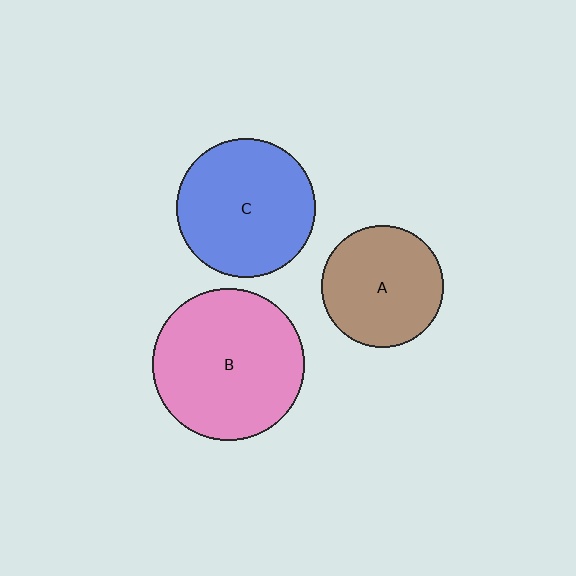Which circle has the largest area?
Circle B (pink).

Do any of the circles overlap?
No, none of the circles overlap.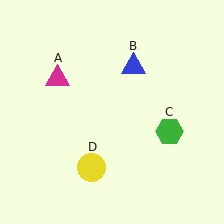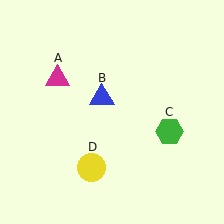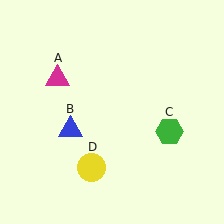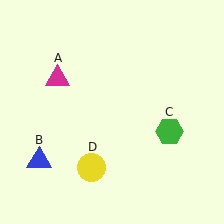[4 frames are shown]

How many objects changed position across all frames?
1 object changed position: blue triangle (object B).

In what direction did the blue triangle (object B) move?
The blue triangle (object B) moved down and to the left.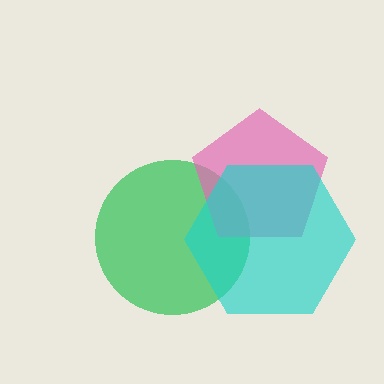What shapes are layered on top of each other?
The layered shapes are: a green circle, a pink pentagon, a cyan hexagon.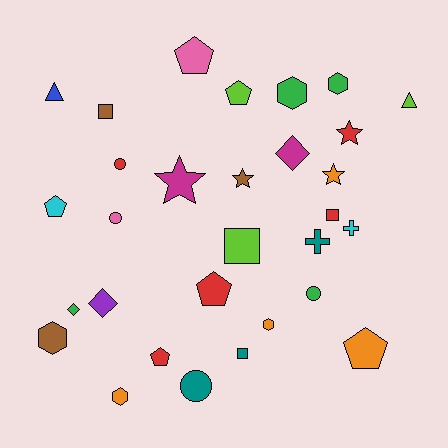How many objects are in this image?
There are 30 objects.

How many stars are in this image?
There are 4 stars.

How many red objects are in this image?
There are 5 red objects.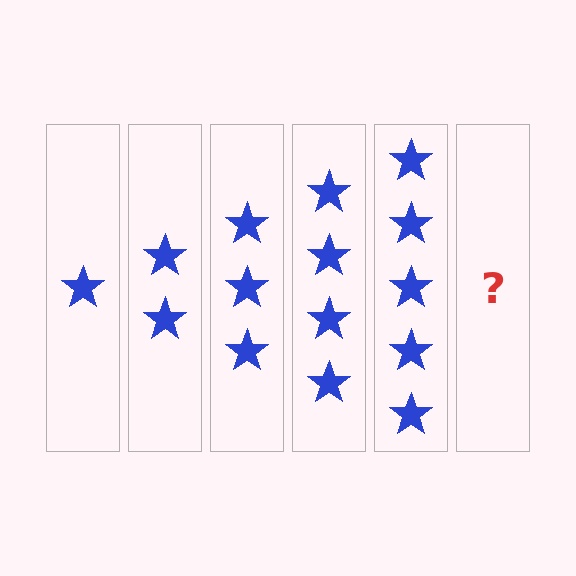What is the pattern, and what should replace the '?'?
The pattern is that each step adds one more star. The '?' should be 6 stars.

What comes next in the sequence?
The next element should be 6 stars.